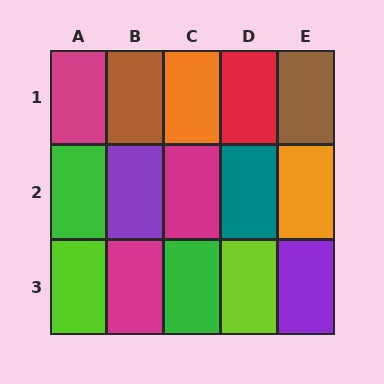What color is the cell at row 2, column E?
Orange.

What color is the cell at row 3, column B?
Magenta.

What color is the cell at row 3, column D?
Lime.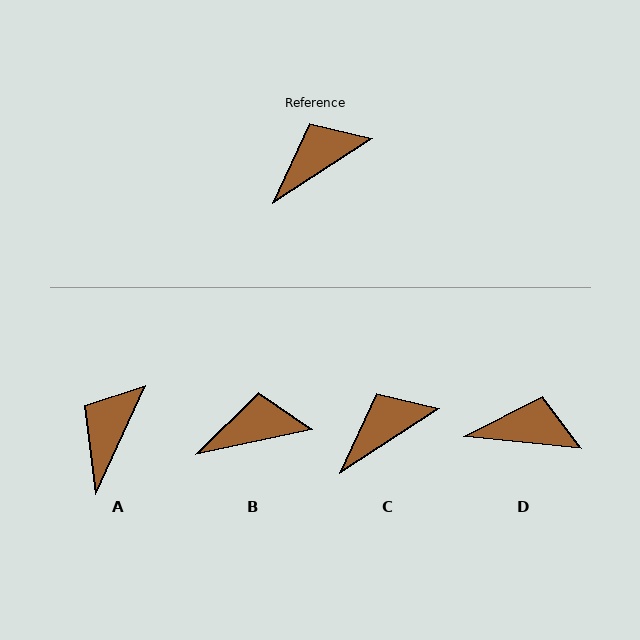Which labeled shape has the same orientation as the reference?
C.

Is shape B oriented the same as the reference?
No, it is off by about 21 degrees.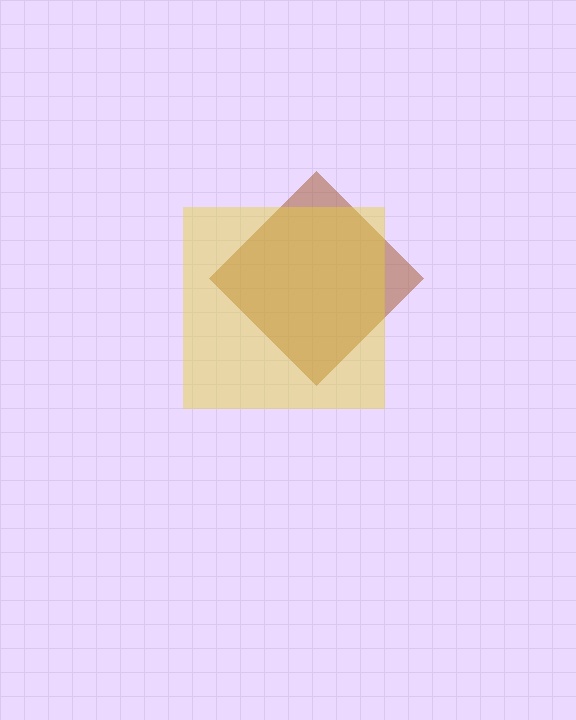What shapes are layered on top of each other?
The layered shapes are: a brown diamond, a yellow square.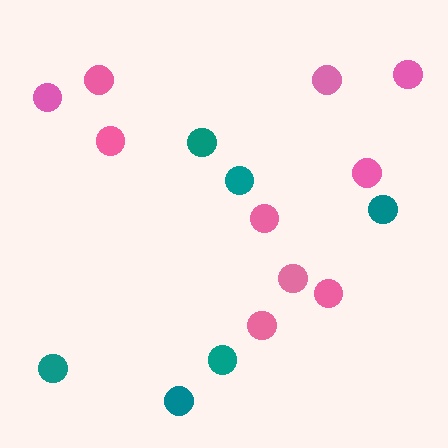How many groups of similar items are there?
There are 2 groups: one group of teal circles (6) and one group of pink circles (10).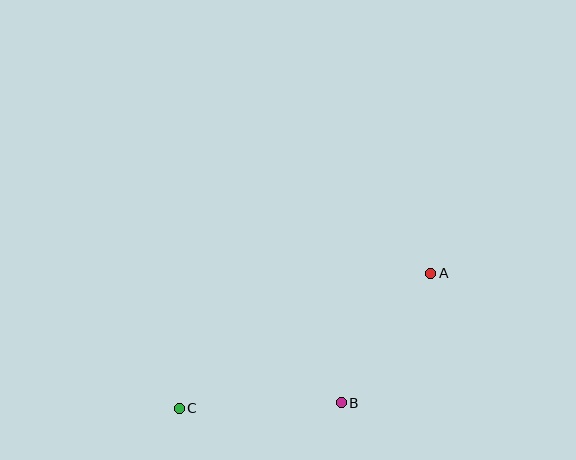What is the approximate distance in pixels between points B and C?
The distance between B and C is approximately 162 pixels.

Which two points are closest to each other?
Points A and B are closest to each other.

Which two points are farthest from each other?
Points A and C are farthest from each other.